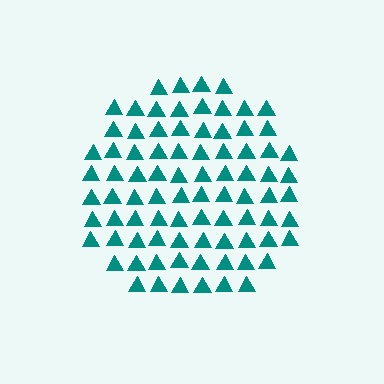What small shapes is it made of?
It is made of small triangles.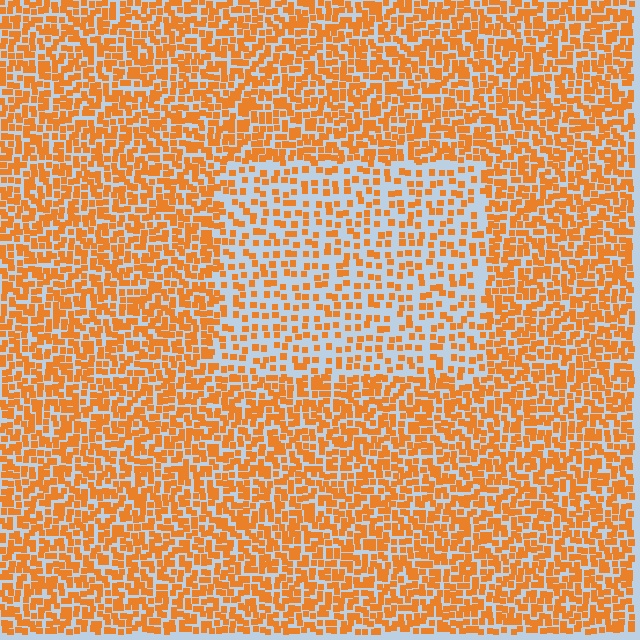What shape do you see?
I see a rectangle.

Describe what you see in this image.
The image contains small orange elements arranged at two different densities. A rectangle-shaped region is visible where the elements are less densely packed than the surrounding area.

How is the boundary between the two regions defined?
The boundary is defined by a change in element density (approximately 2.0x ratio). All elements are the same color, size, and shape.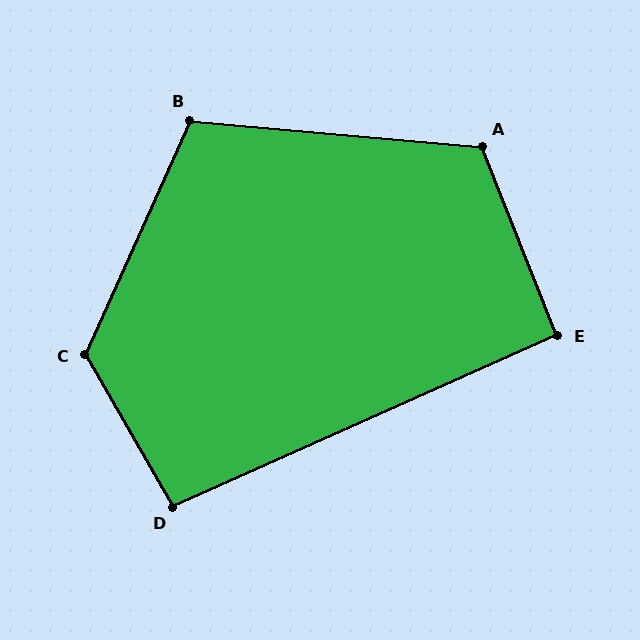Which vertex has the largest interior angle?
C, at approximately 126 degrees.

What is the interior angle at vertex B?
Approximately 109 degrees (obtuse).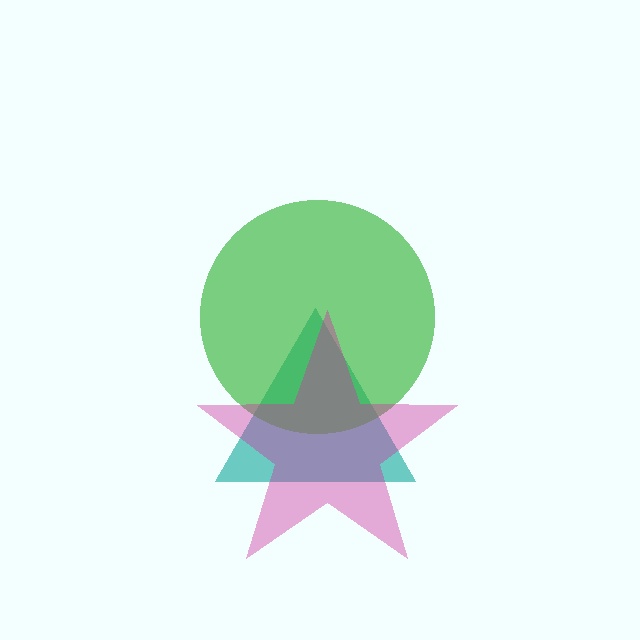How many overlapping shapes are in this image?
There are 3 overlapping shapes in the image.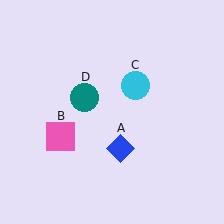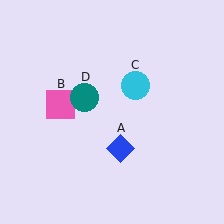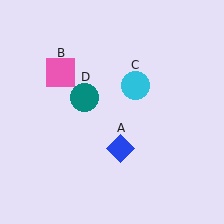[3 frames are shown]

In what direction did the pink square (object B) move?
The pink square (object B) moved up.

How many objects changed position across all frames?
1 object changed position: pink square (object B).